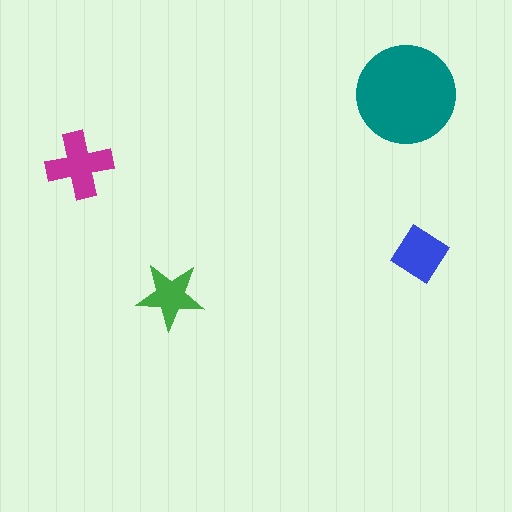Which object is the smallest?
The green star.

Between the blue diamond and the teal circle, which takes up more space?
The teal circle.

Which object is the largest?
The teal circle.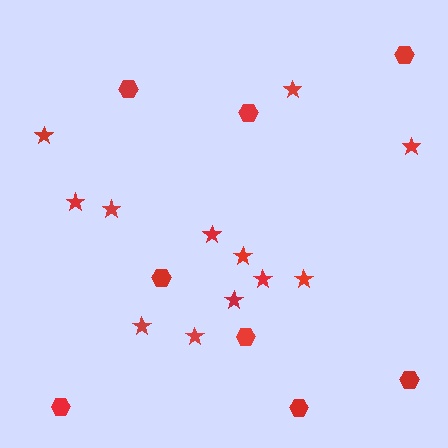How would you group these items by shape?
There are 2 groups: one group of hexagons (8) and one group of stars (12).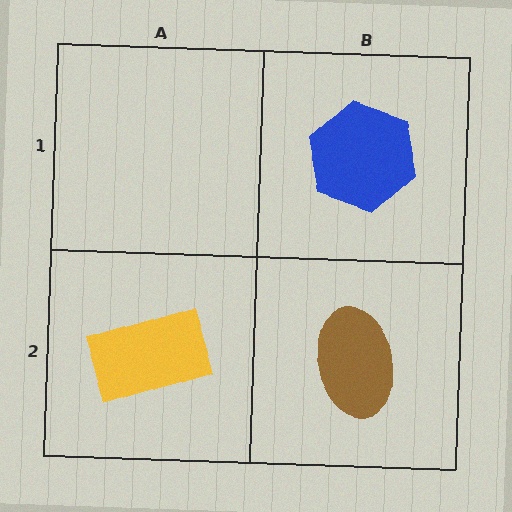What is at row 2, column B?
A brown ellipse.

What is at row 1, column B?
A blue hexagon.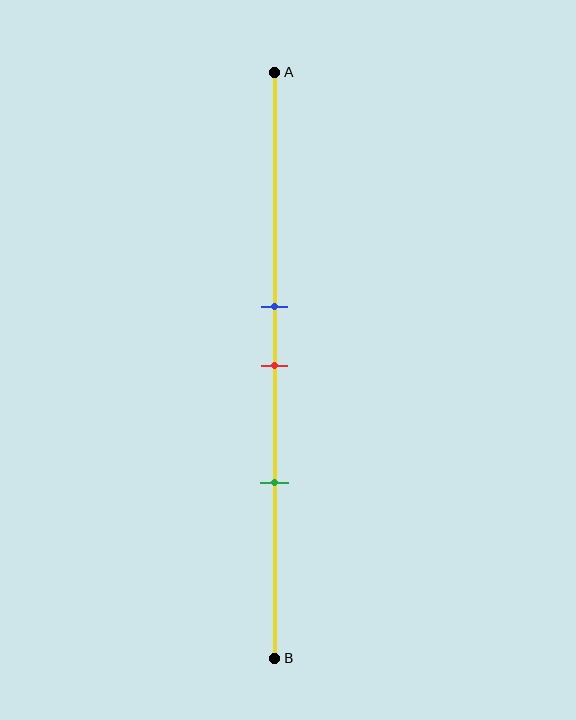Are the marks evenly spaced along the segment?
Yes, the marks are approximately evenly spaced.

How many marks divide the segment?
There are 3 marks dividing the segment.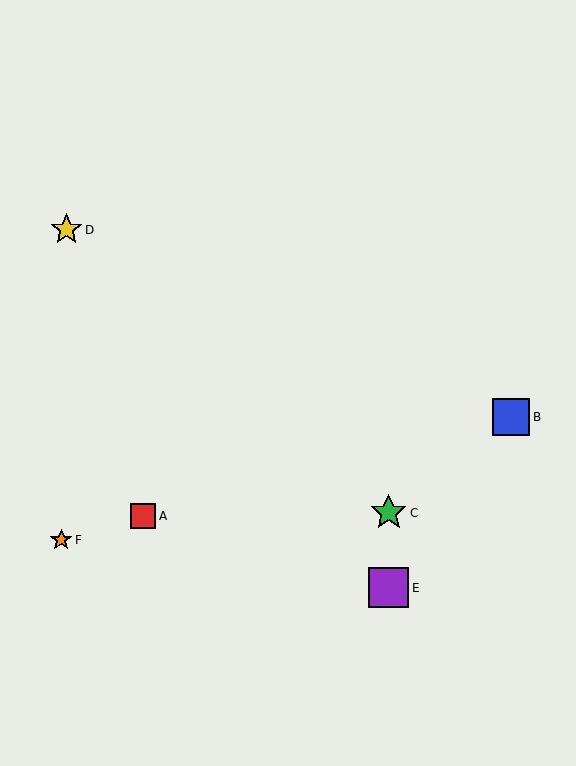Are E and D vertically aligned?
No, E is at x≈389 and D is at x≈66.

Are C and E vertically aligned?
Yes, both are at x≈389.